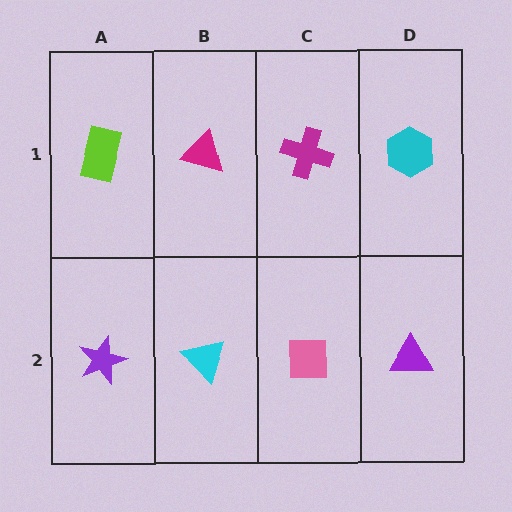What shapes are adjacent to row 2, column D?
A cyan hexagon (row 1, column D), a pink square (row 2, column C).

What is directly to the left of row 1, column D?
A magenta cross.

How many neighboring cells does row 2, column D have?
2.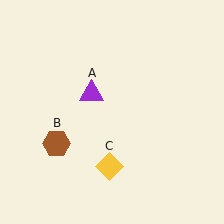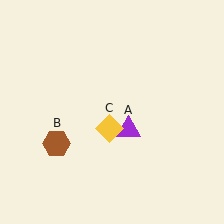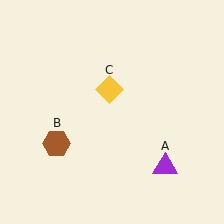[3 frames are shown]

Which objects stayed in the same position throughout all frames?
Brown hexagon (object B) remained stationary.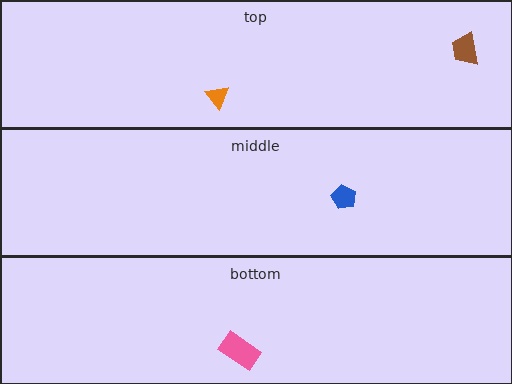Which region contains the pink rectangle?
The bottom region.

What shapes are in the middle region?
The blue pentagon.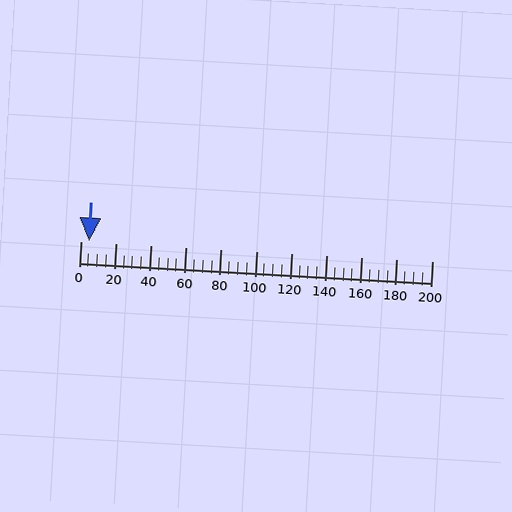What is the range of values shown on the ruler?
The ruler shows values from 0 to 200.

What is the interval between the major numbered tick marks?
The major tick marks are spaced 20 units apart.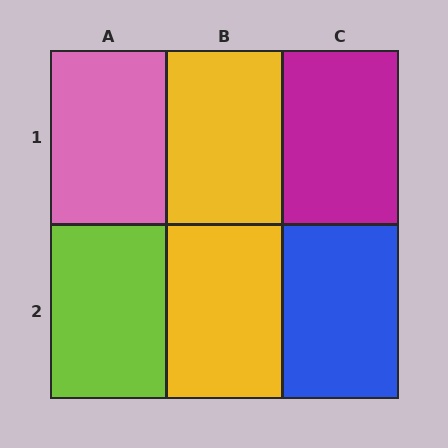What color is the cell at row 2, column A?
Lime.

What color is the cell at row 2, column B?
Yellow.